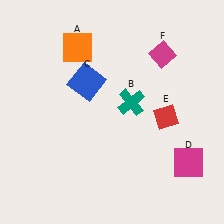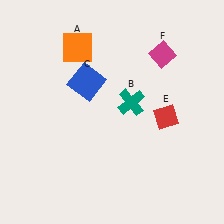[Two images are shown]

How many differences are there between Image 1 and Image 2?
There is 1 difference between the two images.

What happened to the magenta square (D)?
The magenta square (D) was removed in Image 2. It was in the bottom-right area of Image 1.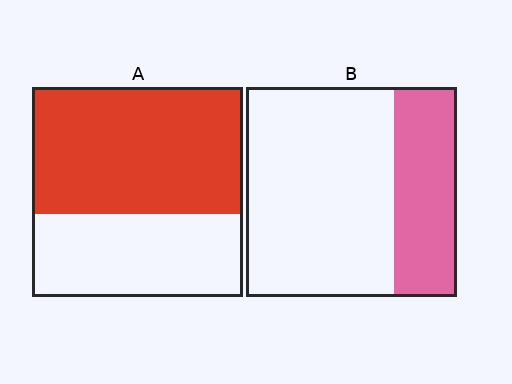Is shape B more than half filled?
No.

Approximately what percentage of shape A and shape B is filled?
A is approximately 60% and B is approximately 30%.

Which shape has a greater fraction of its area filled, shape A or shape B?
Shape A.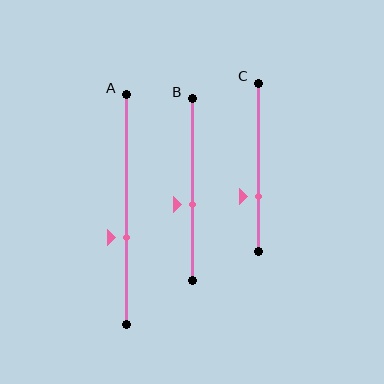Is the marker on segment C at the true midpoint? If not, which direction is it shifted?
No, the marker on segment C is shifted downward by about 17% of the segment length.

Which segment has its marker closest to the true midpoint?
Segment B has its marker closest to the true midpoint.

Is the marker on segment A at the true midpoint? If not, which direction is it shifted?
No, the marker on segment A is shifted downward by about 12% of the segment length.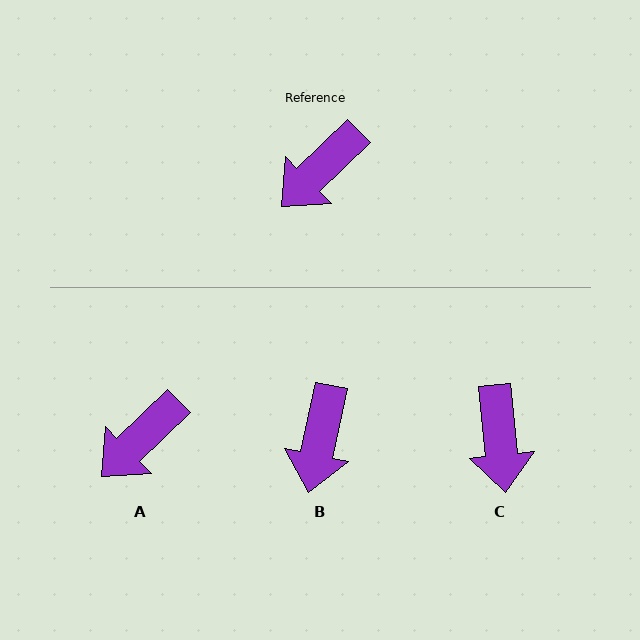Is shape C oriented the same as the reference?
No, it is off by about 51 degrees.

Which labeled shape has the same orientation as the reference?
A.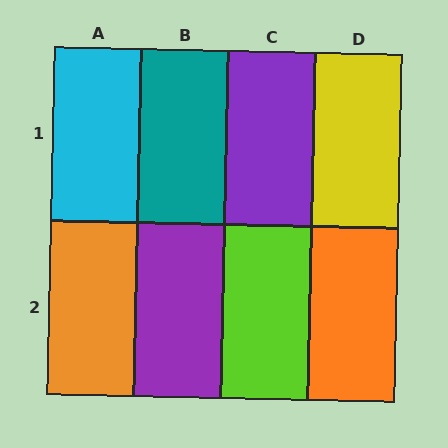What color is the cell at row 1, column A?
Cyan.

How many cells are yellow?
1 cell is yellow.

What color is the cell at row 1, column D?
Yellow.